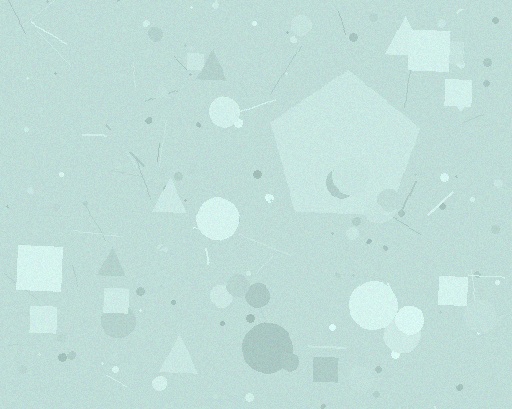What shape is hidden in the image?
A pentagon is hidden in the image.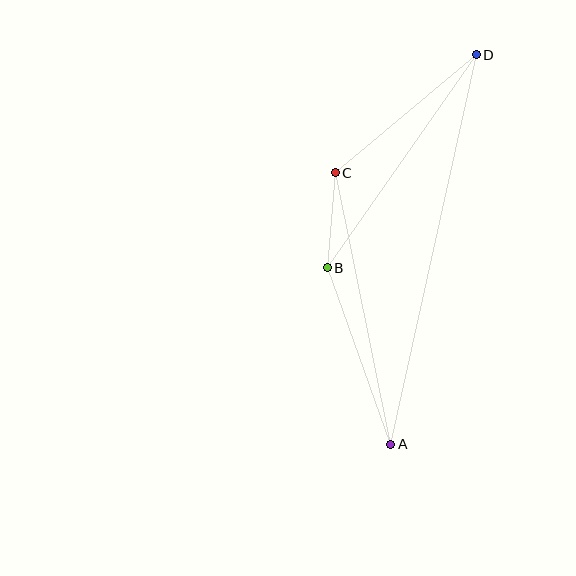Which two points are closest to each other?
Points B and C are closest to each other.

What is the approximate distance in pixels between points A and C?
The distance between A and C is approximately 277 pixels.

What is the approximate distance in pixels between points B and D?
The distance between B and D is approximately 260 pixels.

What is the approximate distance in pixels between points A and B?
The distance between A and B is approximately 187 pixels.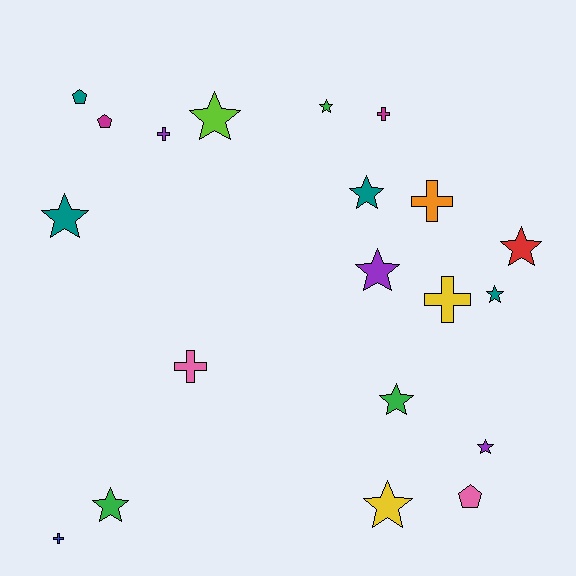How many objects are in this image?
There are 20 objects.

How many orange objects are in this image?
There is 1 orange object.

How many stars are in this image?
There are 11 stars.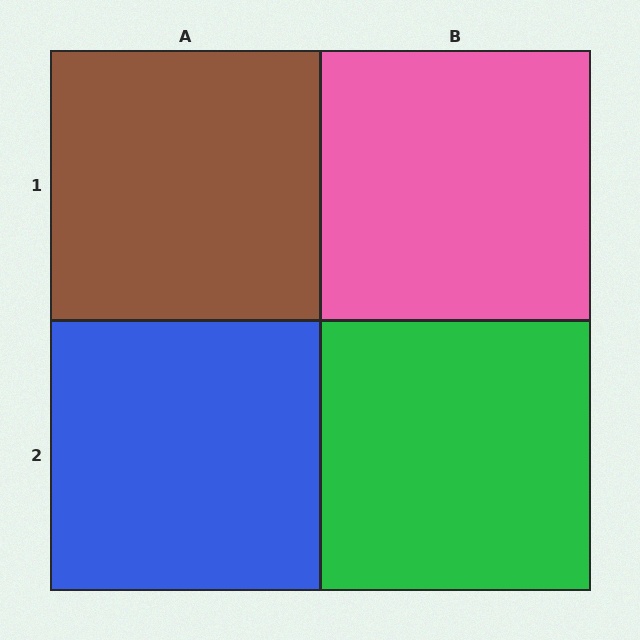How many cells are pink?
1 cell is pink.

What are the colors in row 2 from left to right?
Blue, green.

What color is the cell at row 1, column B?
Pink.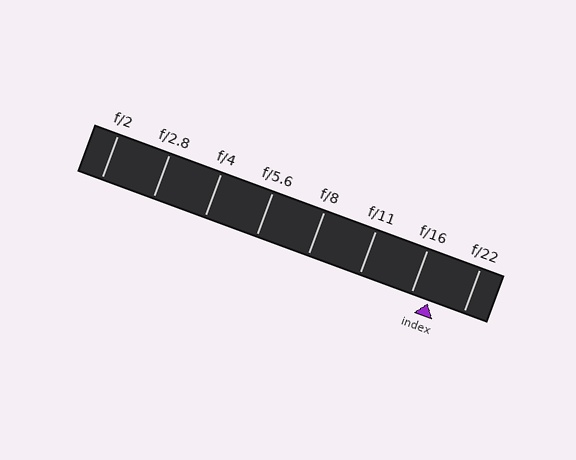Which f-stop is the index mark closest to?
The index mark is closest to f/16.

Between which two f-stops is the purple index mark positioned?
The index mark is between f/16 and f/22.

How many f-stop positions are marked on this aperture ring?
There are 8 f-stop positions marked.